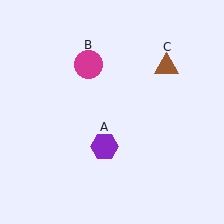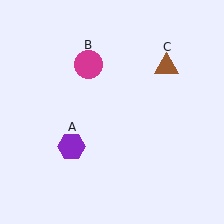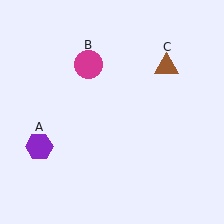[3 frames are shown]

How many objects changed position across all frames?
1 object changed position: purple hexagon (object A).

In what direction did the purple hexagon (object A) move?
The purple hexagon (object A) moved left.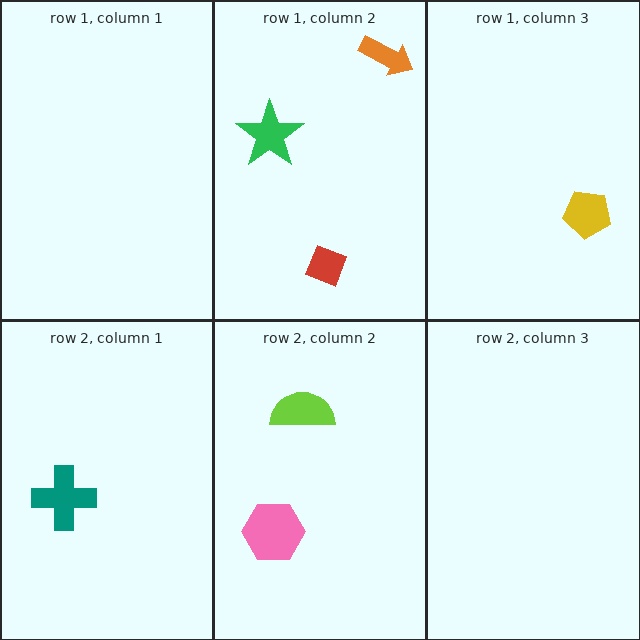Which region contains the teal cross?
The row 2, column 1 region.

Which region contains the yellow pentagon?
The row 1, column 3 region.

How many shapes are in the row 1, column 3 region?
1.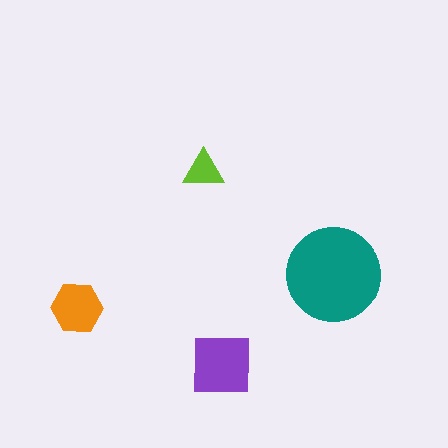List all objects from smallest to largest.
The lime triangle, the orange hexagon, the purple square, the teal circle.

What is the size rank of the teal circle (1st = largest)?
1st.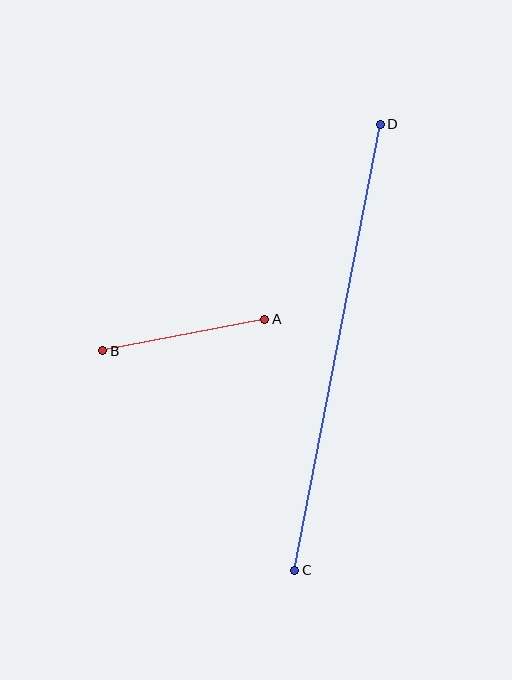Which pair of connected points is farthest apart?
Points C and D are farthest apart.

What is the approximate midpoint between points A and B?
The midpoint is at approximately (184, 335) pixels.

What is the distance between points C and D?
The distance is approximately 454 pixels.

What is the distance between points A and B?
The distance is approximately 165 pixels.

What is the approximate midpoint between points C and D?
The midpoint is at approximately (338, 347) pixels.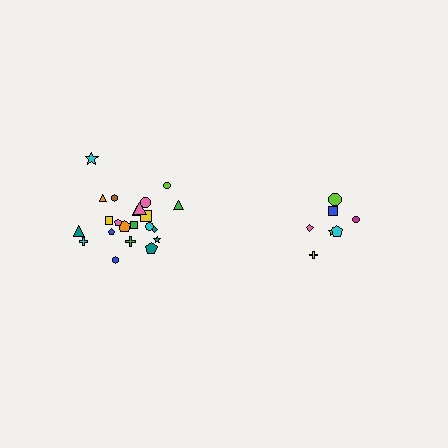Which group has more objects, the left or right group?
The left group.